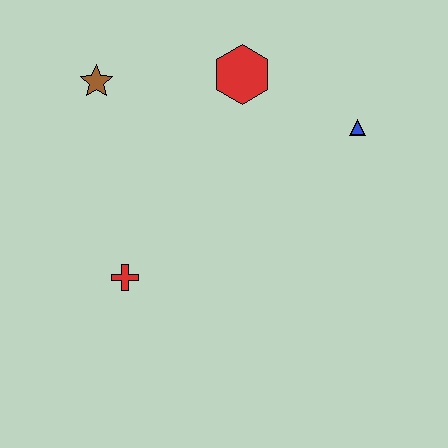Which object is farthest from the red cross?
The blue triangle is farthest from the red cross.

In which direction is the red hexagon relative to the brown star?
The red hexagon is to the right of the brown star.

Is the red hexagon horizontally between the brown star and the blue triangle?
Yes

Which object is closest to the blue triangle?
The red hexagon is closest to the blue triangle.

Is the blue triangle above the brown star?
No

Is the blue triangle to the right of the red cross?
Yes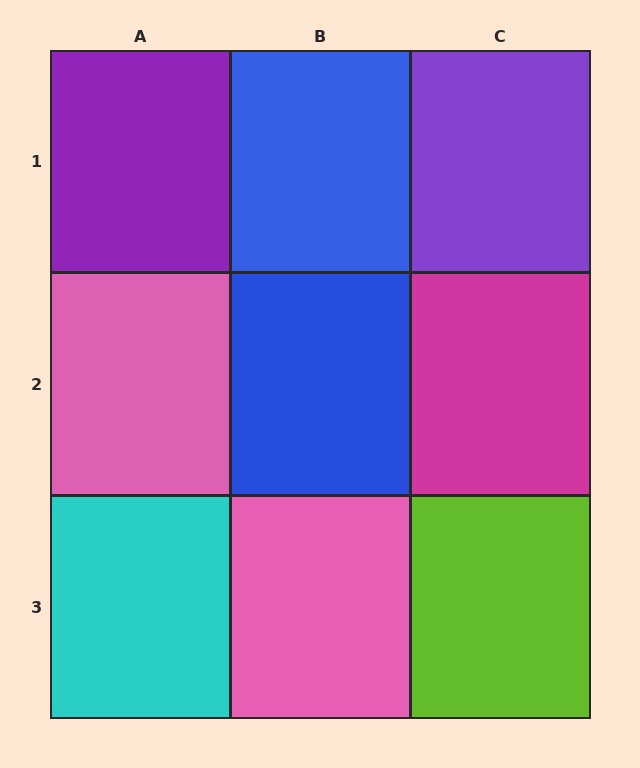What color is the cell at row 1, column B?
Blue.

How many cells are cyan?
1 cell is cyan.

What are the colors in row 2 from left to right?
Pink, blue, magenta.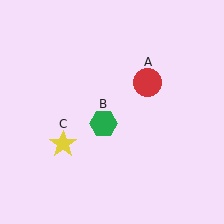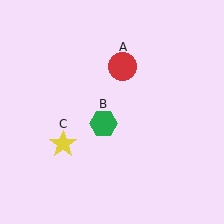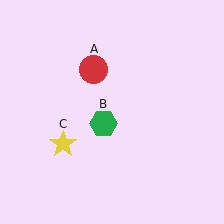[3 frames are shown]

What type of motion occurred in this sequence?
The red circle (object A) rotated counterclockwise around the center of the scene.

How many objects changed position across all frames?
1 object changed position: red circle (object A).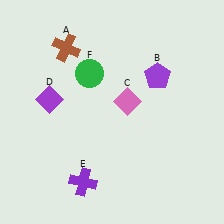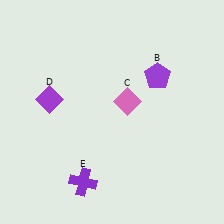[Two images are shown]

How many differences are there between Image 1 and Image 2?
There are 2 differences between the two images.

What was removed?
The brown cross (A), the green circle (F) were removed in Image 2.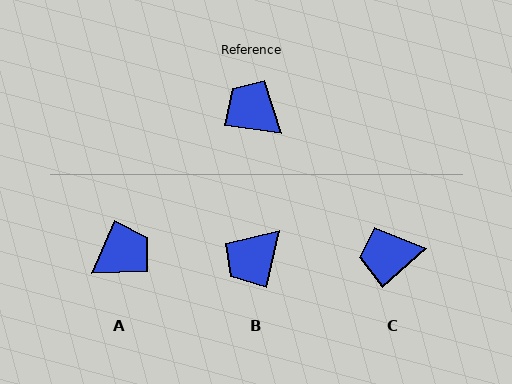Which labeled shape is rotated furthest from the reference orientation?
A, about 105 degrees away.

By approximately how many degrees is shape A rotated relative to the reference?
Approximately 105 degrees clockwise.